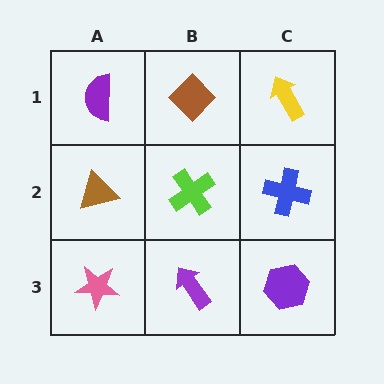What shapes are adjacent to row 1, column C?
A blue cross (row 2, column C), a brown diamond (row 1, column B).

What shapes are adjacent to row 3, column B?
A lime cross (row 2, column B), a pink star (row 3, column A), a purple hexagon (row 3, column C).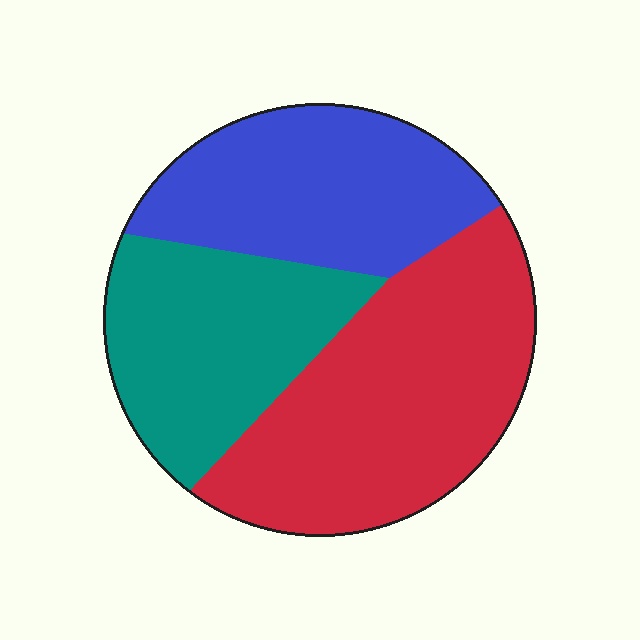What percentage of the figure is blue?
Blue covers 30% of the figure.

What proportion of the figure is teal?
Teal takes up about one quarter (1/4) of the figure.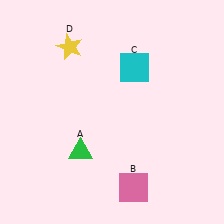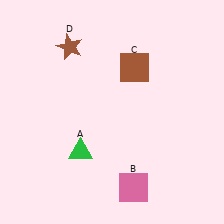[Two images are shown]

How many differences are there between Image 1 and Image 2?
There are 2 differences between the two images.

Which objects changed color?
C changed from cyan to brown. D changed from yellow to brown.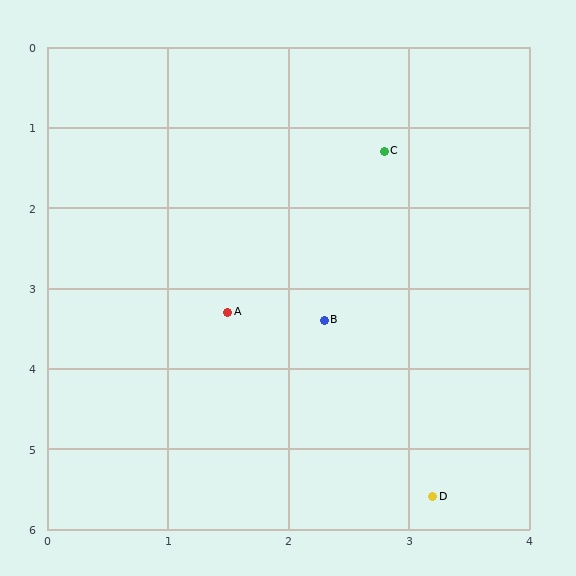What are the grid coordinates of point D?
Point D is at approximately (3.2, 5.6).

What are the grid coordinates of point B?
Point B is at approximately (2.3, 3.4).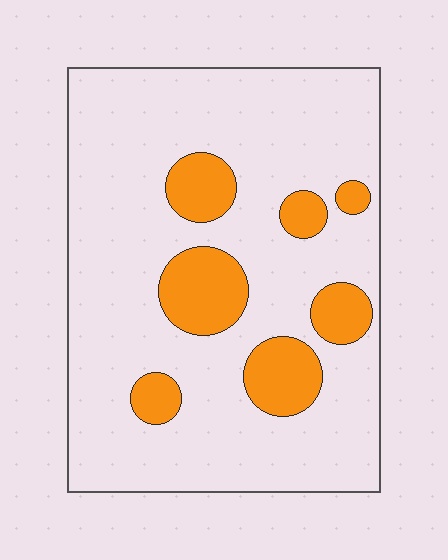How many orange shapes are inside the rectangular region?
7.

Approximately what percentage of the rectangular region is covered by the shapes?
Approximately 20%.